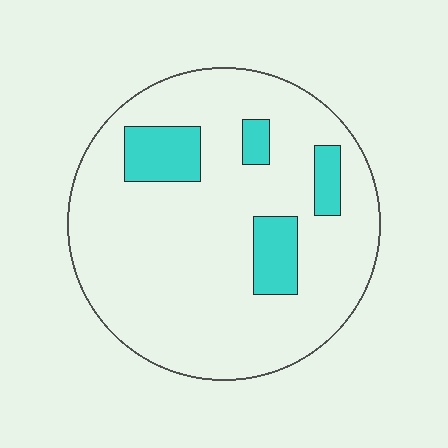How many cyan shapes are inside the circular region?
4.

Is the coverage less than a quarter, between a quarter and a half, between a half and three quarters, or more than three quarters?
Less than a quarter.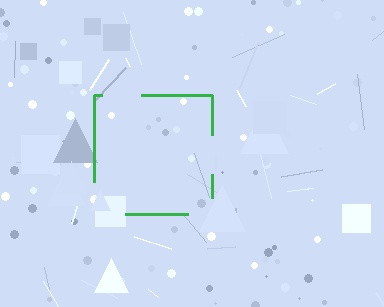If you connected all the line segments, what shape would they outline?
They would outline a square.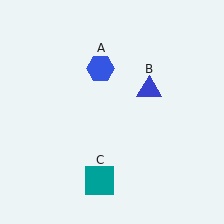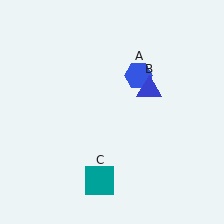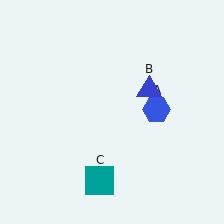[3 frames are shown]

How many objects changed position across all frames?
1 object changed position: blue hexagon (object A).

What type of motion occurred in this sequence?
The blue hexagon (object A) rotated clockwise around the center of the scene.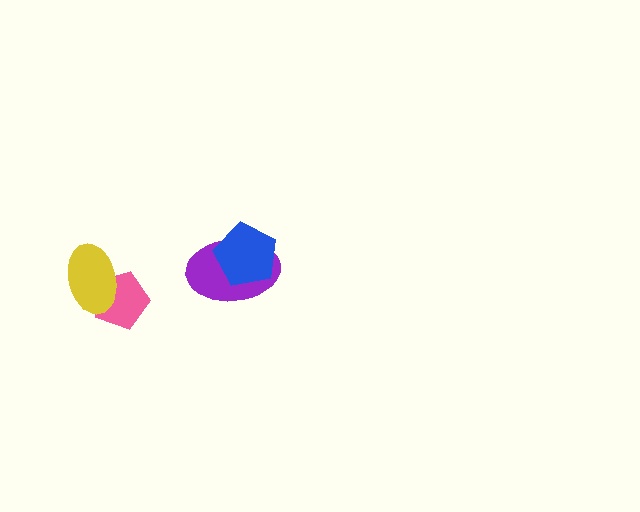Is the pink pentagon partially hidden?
Yes, it is partially covered by another shape.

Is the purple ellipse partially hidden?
Yes, it is partially covered by another shape.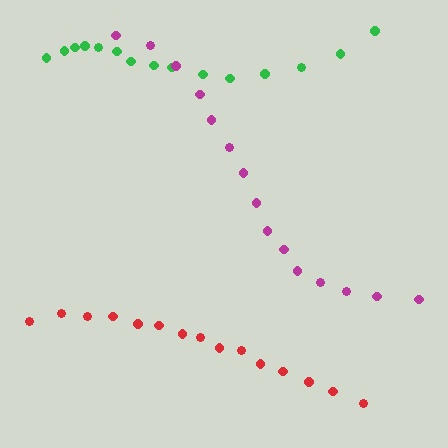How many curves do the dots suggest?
There are 3 distinct paths.